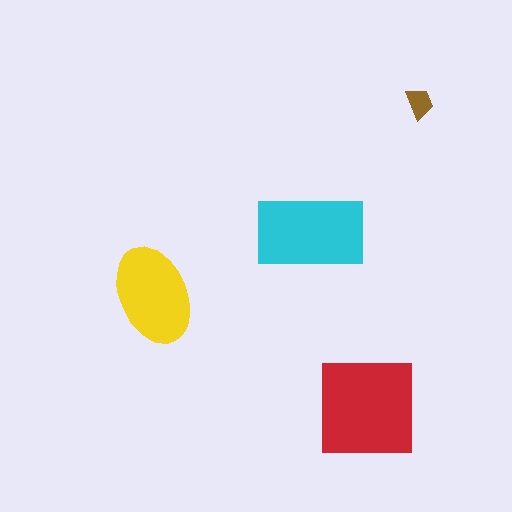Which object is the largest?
The red square.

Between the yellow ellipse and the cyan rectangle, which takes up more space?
The cyan rectangle.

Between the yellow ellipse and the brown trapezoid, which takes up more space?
The yellow ellipse.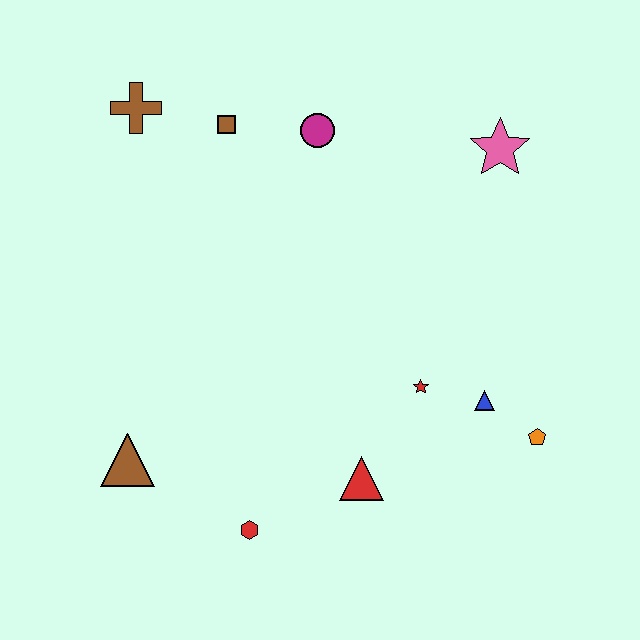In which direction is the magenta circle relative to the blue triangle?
The magenta circle is above the blue triangle.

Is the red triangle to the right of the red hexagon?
Yes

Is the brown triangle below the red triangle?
No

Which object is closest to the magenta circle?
The brown square is closest to the magenta circle.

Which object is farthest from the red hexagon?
The pink star is farthest from the red hexagon.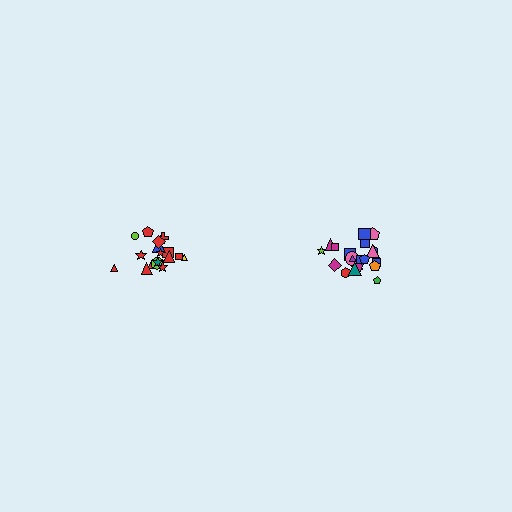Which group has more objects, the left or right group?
The right group.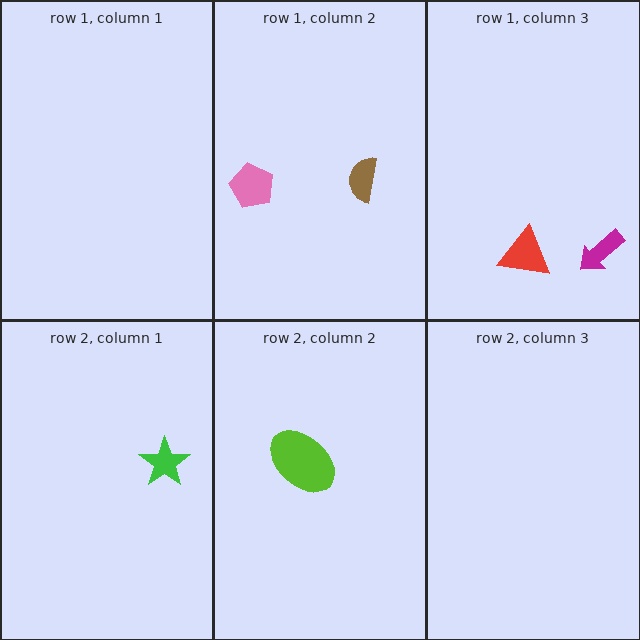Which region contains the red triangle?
The row 1, column 3 region.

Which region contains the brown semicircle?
The row 1, column 2 region.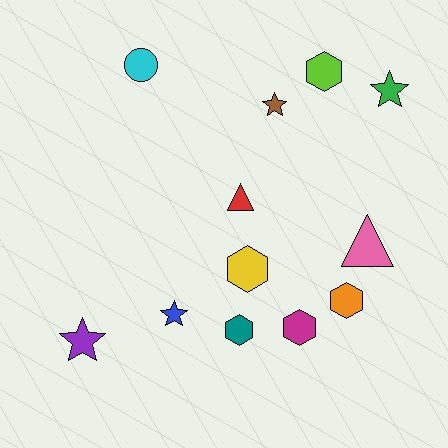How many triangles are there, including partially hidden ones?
There are 2 triangles.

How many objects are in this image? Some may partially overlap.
There are 12 objects.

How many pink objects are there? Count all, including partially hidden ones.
There is 1 pink object.